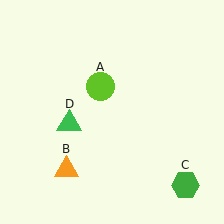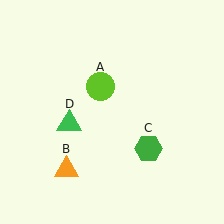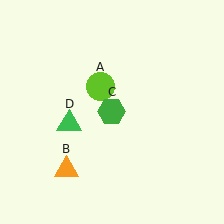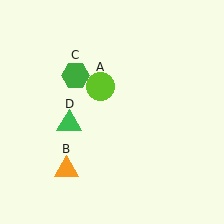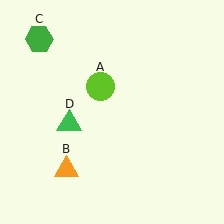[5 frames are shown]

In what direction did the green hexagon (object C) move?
The green hexagon (object C) moved up and to the left.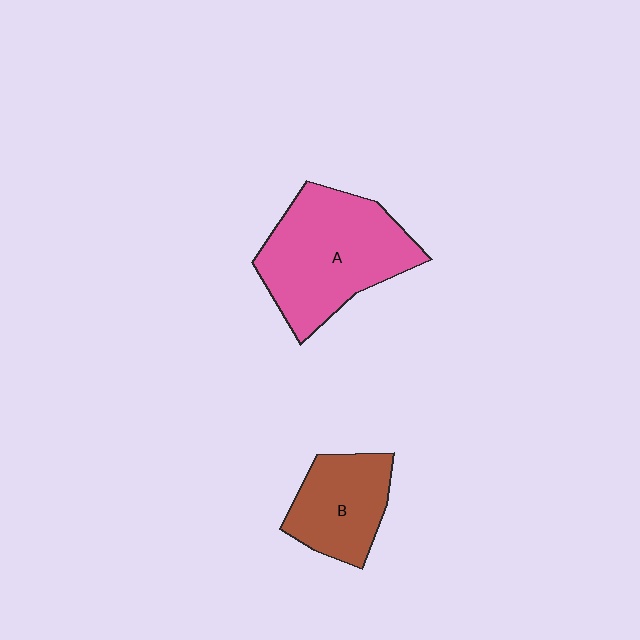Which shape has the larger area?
Shape A (pink).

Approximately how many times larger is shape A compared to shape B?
Approximately 1.7 times.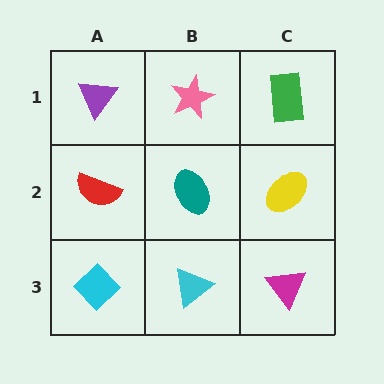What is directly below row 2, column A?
A cyan diamond.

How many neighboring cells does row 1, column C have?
2.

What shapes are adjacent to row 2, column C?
A green rectangle (row 1, column C), a magenta triangle (row 3, column C), a teal ellipse (row 2, column B).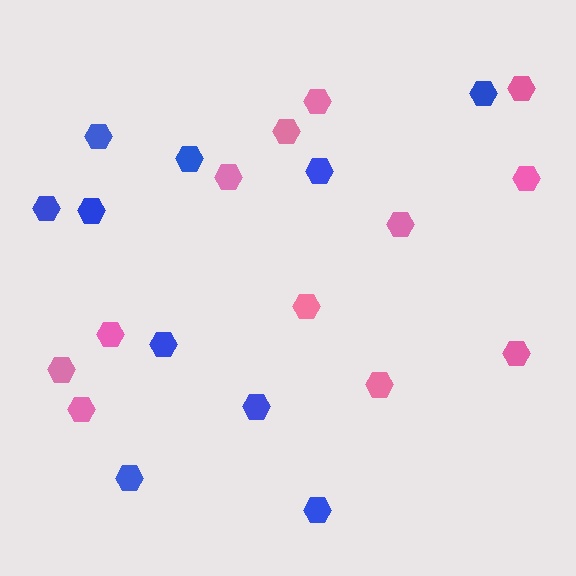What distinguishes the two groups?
There are 2 groups: one group of blue hexagons (10) and one group of pink hexagons (12).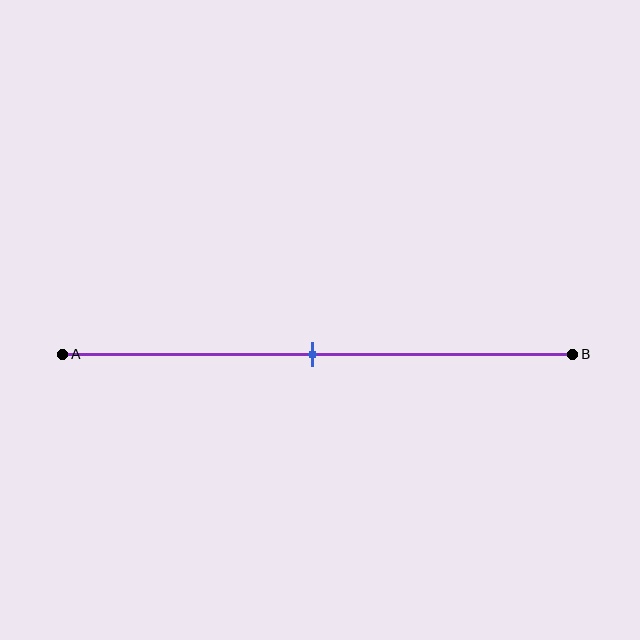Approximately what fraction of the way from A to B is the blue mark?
The blue mark is approximately 50% of the way from A to B.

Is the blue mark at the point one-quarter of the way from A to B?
No, the mark is at about 50% from A, not at the 25% one-quarter point.